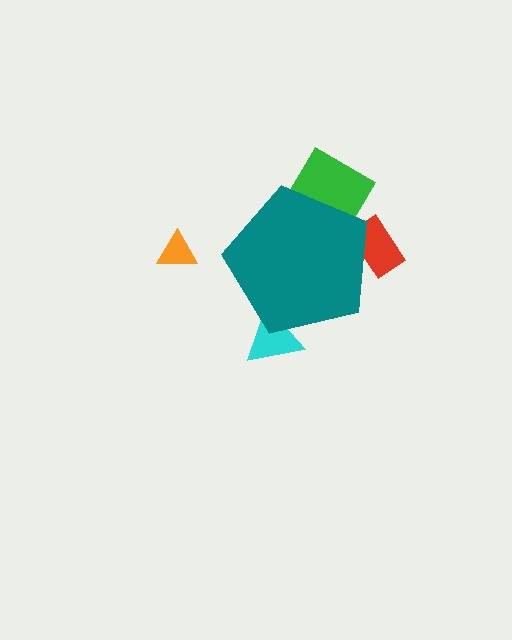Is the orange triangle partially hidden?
No, the orange triangle is fully visible.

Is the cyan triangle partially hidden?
Yes, the cyan triangle is partially hidden behind the teal pentagon.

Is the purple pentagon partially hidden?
Yes, the purple pentagon is partially hidden behind the teal pentagon.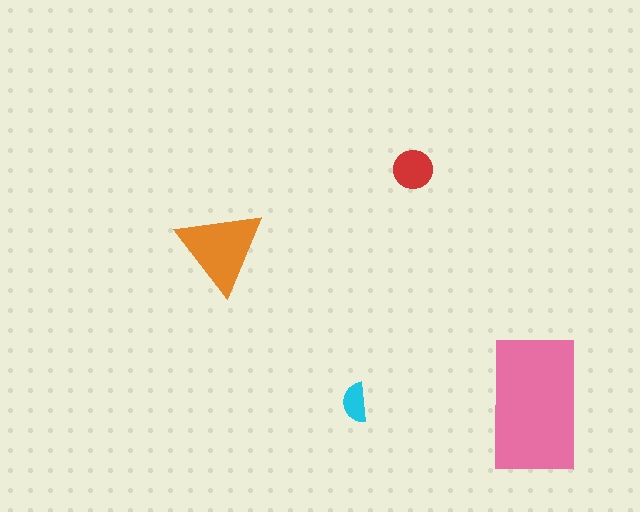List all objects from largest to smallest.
The pink rectangle, the orange triangle, the red circle, the cyan semicircle.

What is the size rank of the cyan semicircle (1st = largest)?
4th.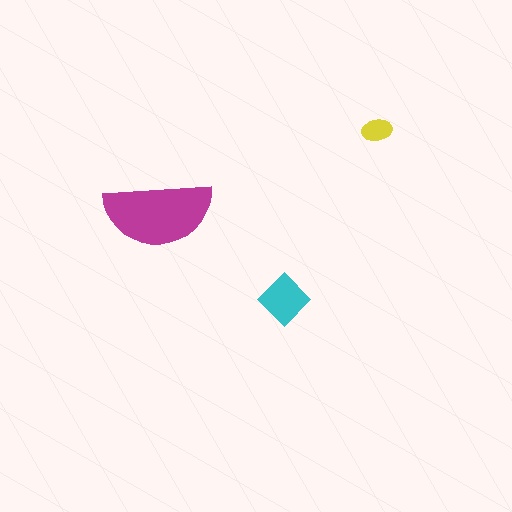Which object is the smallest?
The yellow ellipse.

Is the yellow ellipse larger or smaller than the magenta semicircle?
Smaller.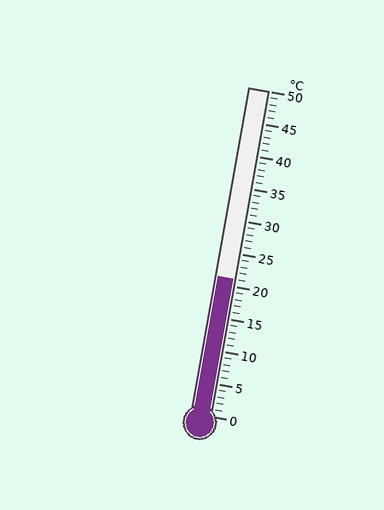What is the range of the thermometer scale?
The thermometer scale ranges from 0°C to 50°C.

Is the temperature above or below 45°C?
The temperature is below 45°C.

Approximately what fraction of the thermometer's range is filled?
The thermometer is filled to approximately 40% of its range.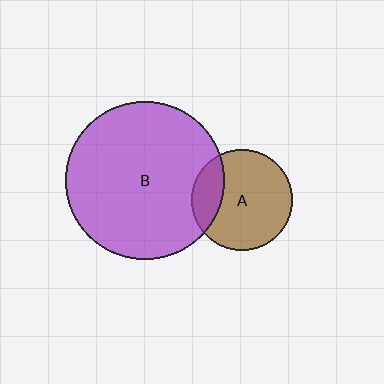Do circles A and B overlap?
Yes.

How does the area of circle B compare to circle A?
Approximately 2.4 times.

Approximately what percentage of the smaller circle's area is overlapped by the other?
Approximately 20%.